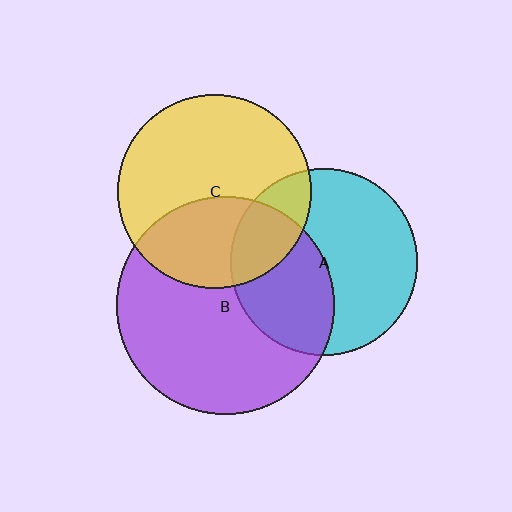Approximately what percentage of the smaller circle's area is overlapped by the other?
Approximately 35%.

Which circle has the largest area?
Circle B (purple).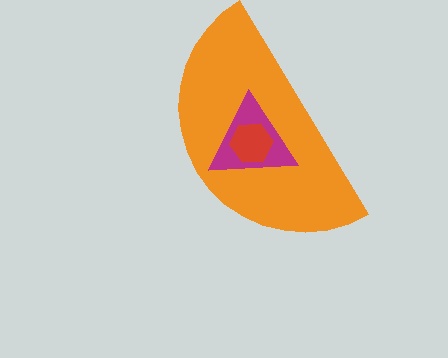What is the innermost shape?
The red hexagon.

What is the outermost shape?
The orange semicircle.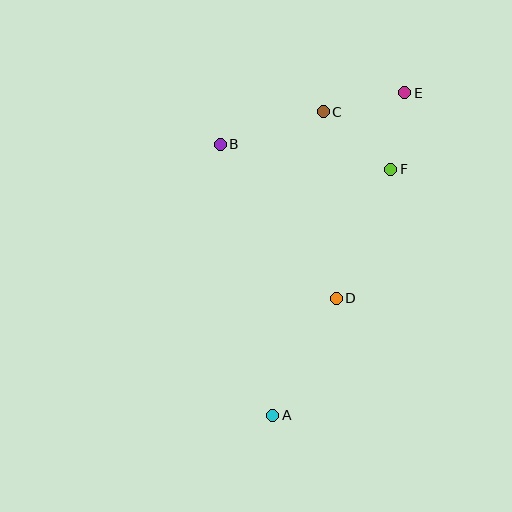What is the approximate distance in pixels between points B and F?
The distance between B and F is approximately 172 pixels.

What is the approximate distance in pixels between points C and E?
The distance between C and E is approximately 83 pixels.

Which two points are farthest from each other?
Points A and E are farthest from each other.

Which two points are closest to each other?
Points E and F are closest to each other.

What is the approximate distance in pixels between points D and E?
The distance between D and E is approximately 217 pixels.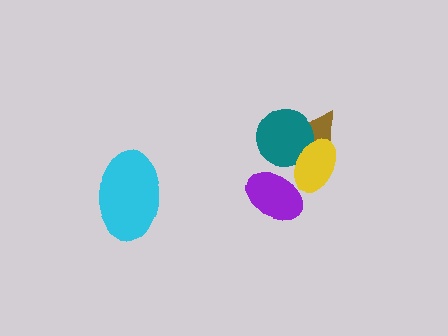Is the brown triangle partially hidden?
Yes, it is partially covered by another shape.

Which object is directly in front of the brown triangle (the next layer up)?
The teal circle is directly in front of the brown triangle.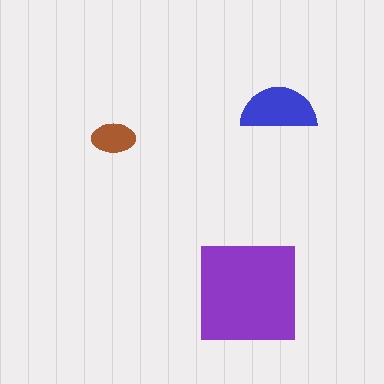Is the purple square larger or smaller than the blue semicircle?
Larger.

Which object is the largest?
The purple square.